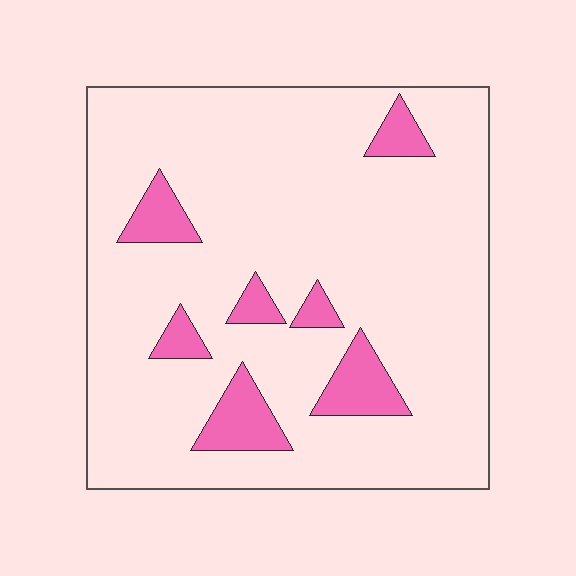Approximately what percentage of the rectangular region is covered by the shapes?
Approximately 10%.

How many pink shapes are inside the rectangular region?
7.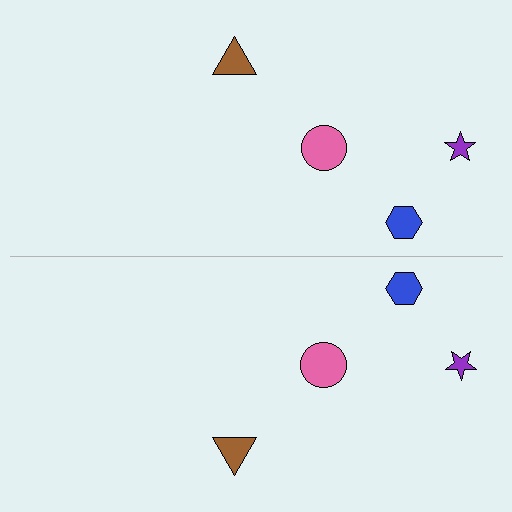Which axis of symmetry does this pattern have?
The pattern has a horizontal axis of symmetry running through the center of the image.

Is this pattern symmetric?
Yes, this pattern has bilateral (reflection) symmetry.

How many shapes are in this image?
There are 8 shapes in this image.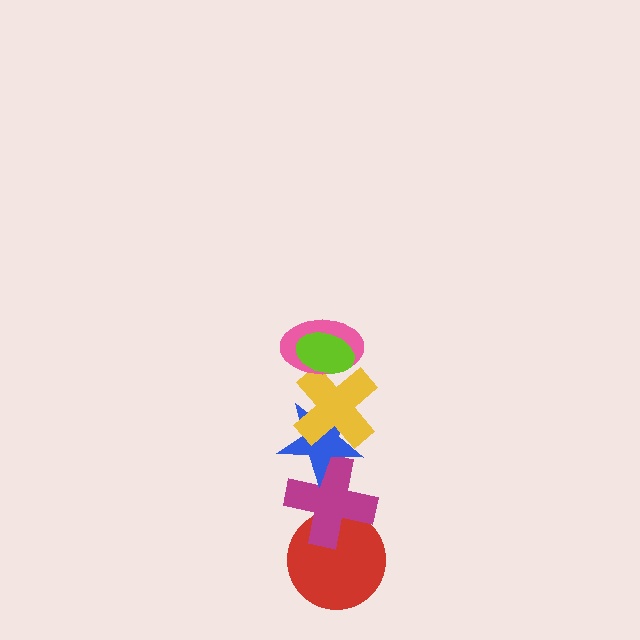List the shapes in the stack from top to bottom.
From top to bottom: the lime ellipse, the pink ellipse, the yellow cross, the blue star, the magenta cross, the red circle.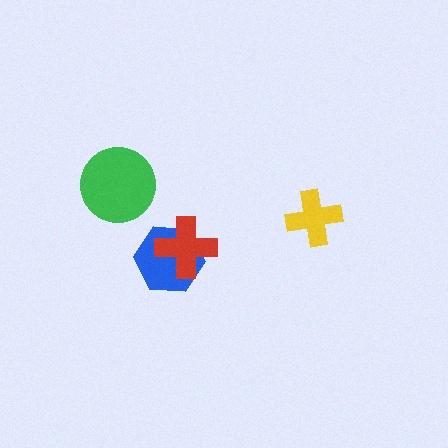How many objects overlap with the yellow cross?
0 objects overlap with the yellow cross.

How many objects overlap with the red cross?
1 object overlaps with the red cross.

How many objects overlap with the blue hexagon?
1 object overlaps with the blue hexagon.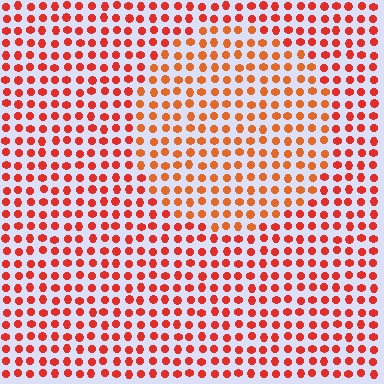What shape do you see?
I see a circle.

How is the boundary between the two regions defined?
The boundary is defined purely by a slight shift in hue (about 20 degrees). Spacing, size, and orientation are identical on both sides.